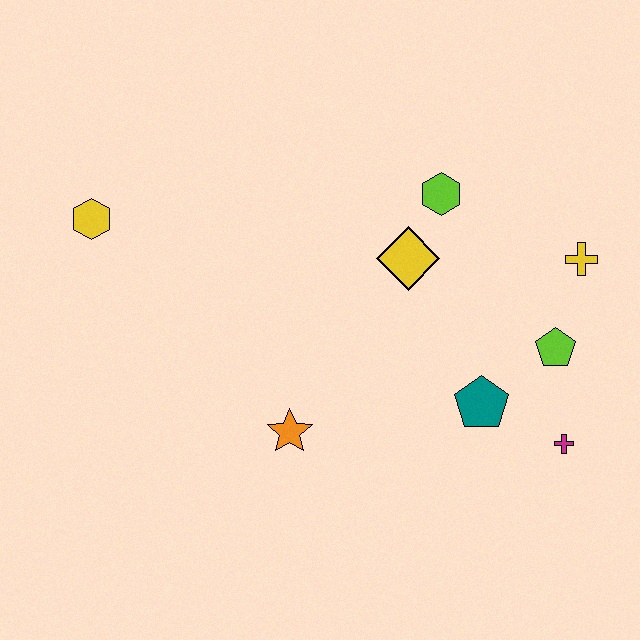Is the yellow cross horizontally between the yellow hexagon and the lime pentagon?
No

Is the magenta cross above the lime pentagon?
No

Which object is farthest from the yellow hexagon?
The magenta cross is farthest from the yellow hexagon.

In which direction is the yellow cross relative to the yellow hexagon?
The yellow cross is to the right of the yellow hexagon.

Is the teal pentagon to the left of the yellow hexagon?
No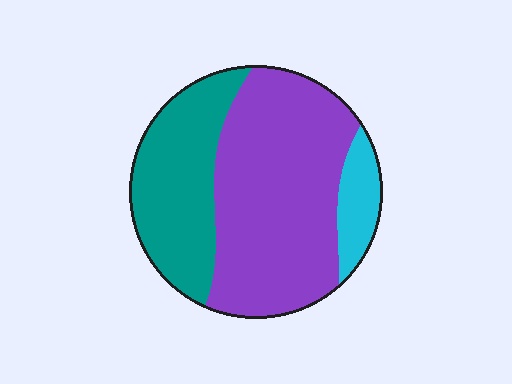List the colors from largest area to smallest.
From largest to smallest: purple, teal, cyan.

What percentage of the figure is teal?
Teal covers 32% of the figure.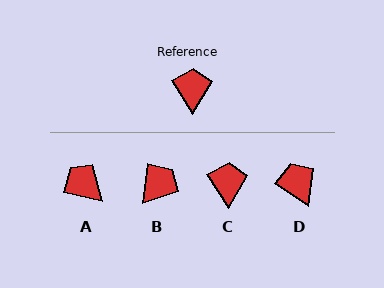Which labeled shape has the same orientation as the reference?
C.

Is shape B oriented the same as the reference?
No, it is off by about 41 degrees.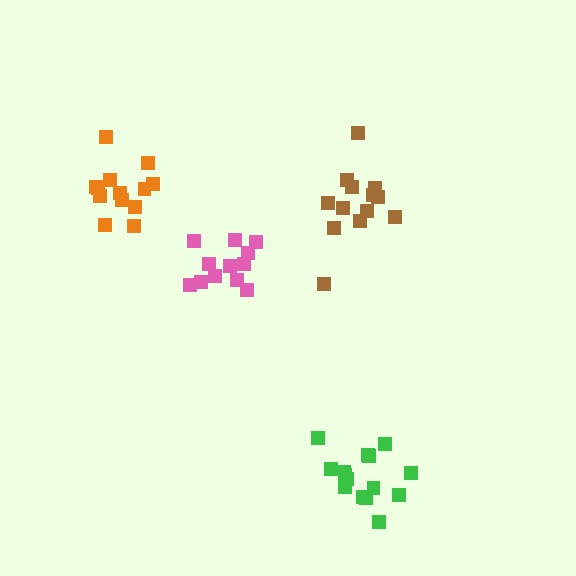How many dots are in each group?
Group 1: 13 dots, Group 2: 12 dots, Group 3: 15 dots, Group 4: 13 dots (53 total).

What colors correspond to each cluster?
The clusters are colored: brown, pink, green, orange.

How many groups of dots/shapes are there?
There are 4 groups.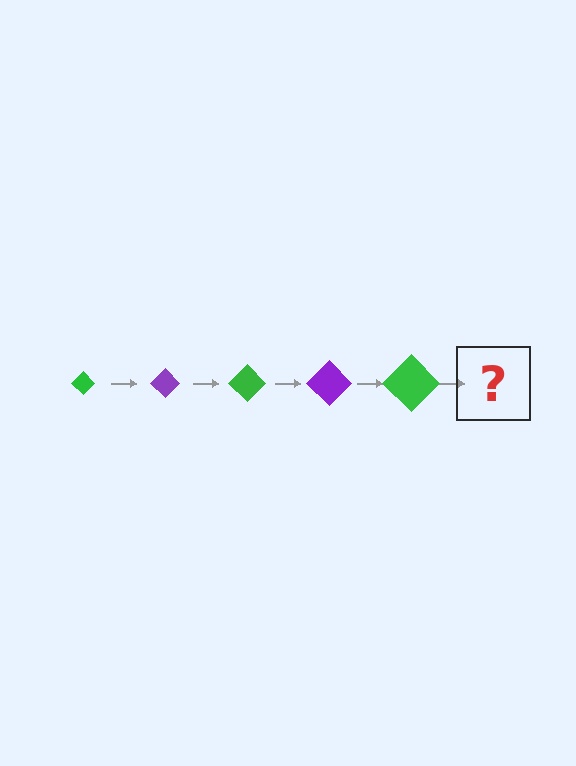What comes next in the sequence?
The next element should be a purple diamond, larger than the previous one.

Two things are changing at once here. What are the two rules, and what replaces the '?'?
The two rules are that the diamond grows larger each step and the color cycles through green and purple. The '?' should be a purple diamond, larger than the previous one.